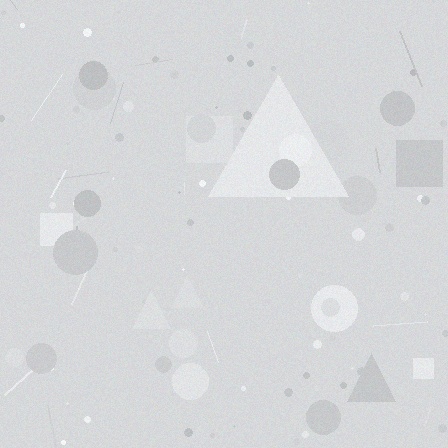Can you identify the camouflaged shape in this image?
The camouflaged shape is a triangle.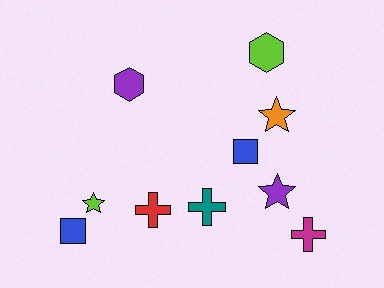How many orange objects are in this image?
There is 1 orange object.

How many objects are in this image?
There are 10 objects.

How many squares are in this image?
There are 2 squares.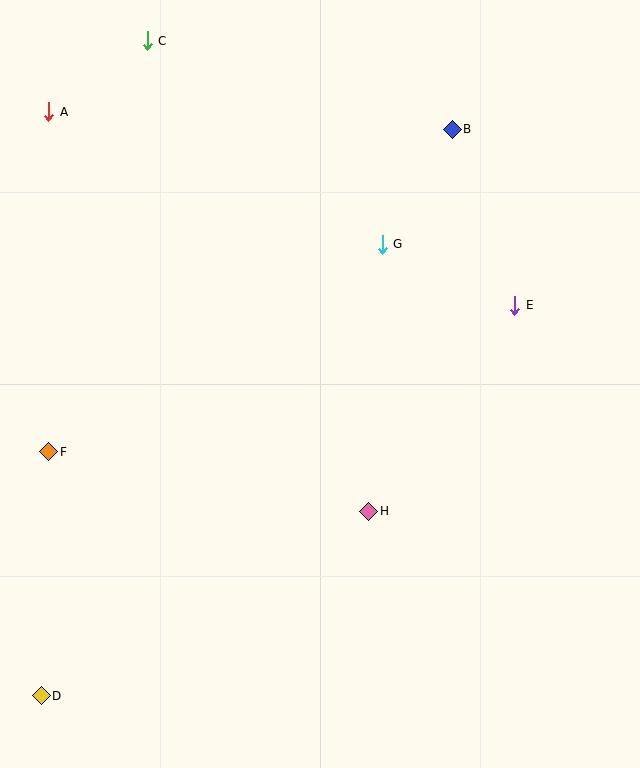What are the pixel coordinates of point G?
Point G is at (382, 244).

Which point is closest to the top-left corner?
Point A is closest to the top-left corner.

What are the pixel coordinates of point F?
Point F is at (49, 452).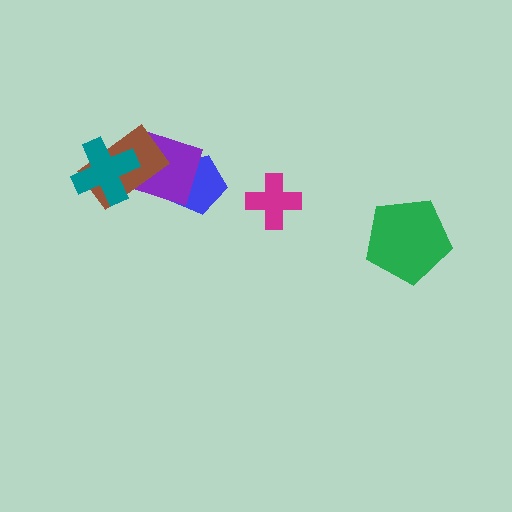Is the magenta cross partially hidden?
No, no other shape covers it.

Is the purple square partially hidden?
Yes, it is partially covered by another shape.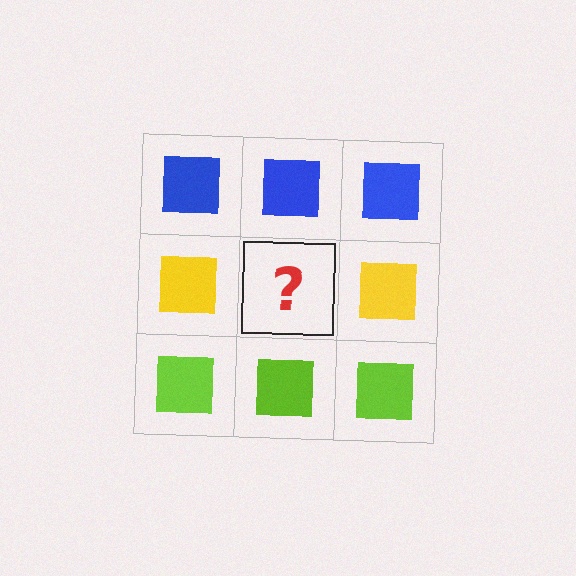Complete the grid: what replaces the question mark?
The question mark should be replaced with a yellow square.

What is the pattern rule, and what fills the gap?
The rule is that each row has a consistent color. The gap should be filled with a yellow square.